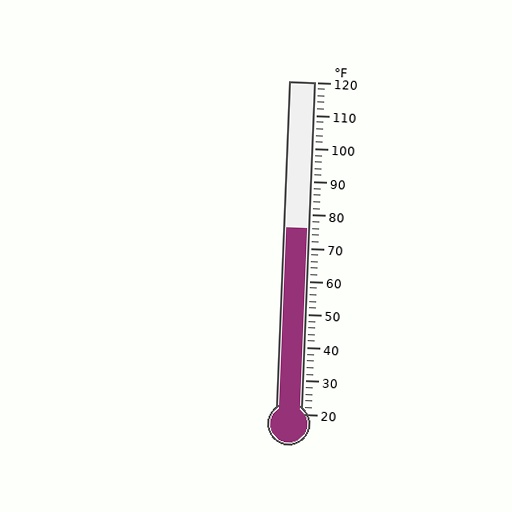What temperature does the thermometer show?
The thermometer shows approximately 76°F.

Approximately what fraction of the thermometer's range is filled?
The thermometer is filled to approximately 55% of its range.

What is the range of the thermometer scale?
The thermometer scale ranges from 20°F to 120°F.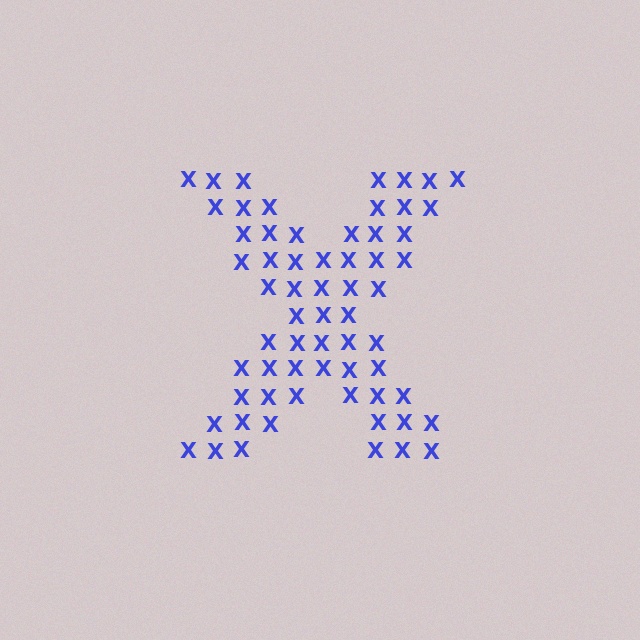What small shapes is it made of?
It is made of small letter X's.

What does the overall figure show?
The overall figure shows the letter X.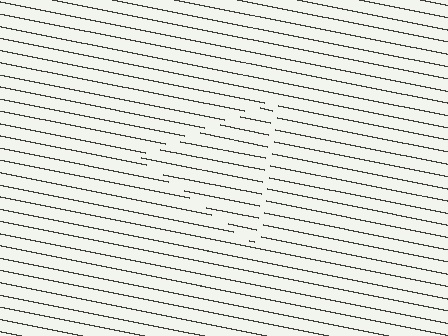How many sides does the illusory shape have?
3 sides — the line-ends trace a triangle.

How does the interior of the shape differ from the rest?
The interior of the shape contains the same grating, shifted by half a period — the contour is defined by the phase discontinuity where line-ends from the inner and outer gratings abut.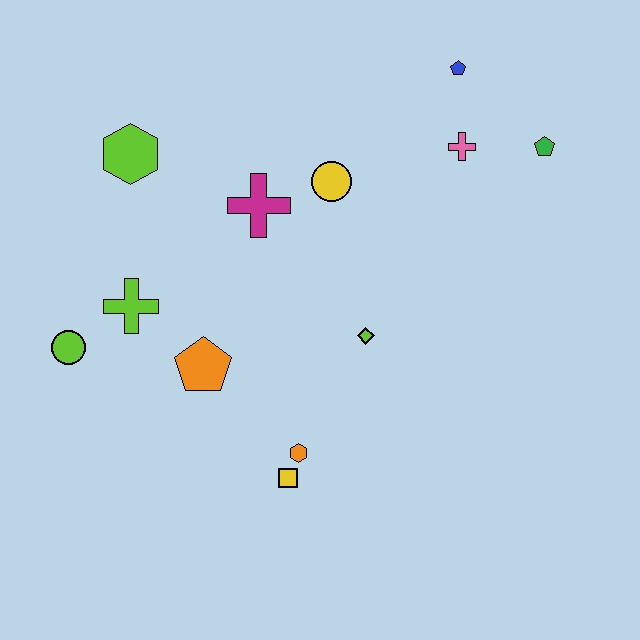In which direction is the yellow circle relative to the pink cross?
The yellow circle is to the left of the pink cross.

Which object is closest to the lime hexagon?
The magenta cross is closest to the lime hexagon.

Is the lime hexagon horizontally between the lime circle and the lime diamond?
Yes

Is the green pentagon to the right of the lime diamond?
Yes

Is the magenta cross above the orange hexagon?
Yes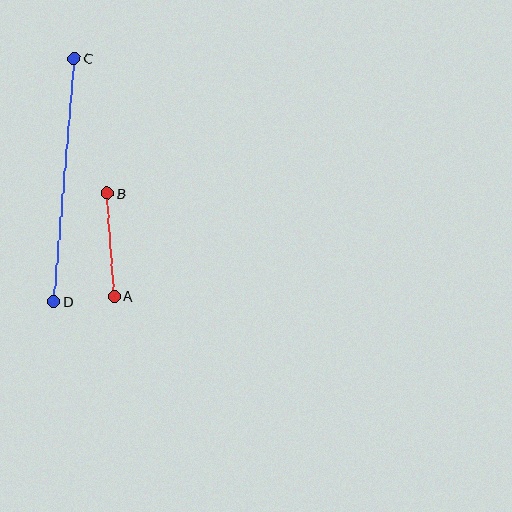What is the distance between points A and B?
The distance is approximately 103 pixels.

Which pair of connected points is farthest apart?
Points C and D are farthest apart.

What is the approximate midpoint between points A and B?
The midpoint is at approximately (111, 245) pixels.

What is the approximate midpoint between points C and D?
The midpoint is at approximately (64, 180) pixels.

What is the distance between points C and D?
The distance is approximately 244 pixels.